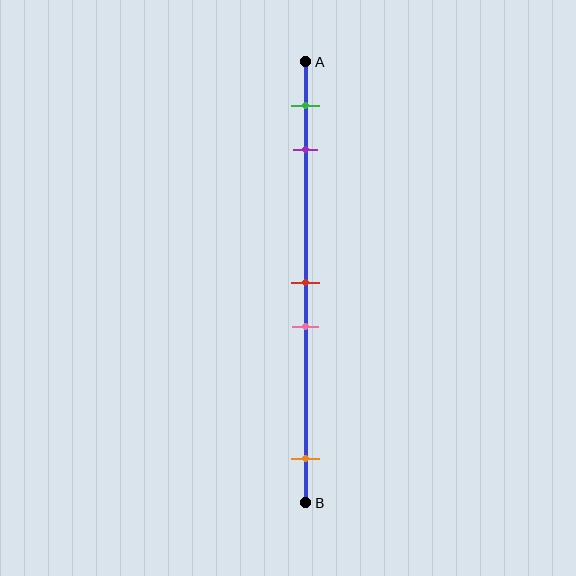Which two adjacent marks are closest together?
The red and pink marks are the closest adjacent pair.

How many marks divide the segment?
There are 5 marks dividing the segment.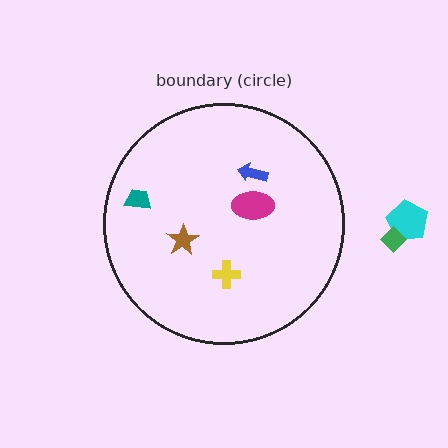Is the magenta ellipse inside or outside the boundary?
Inside.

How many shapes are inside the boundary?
5 inside, 2 outside.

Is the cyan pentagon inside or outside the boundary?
Outside.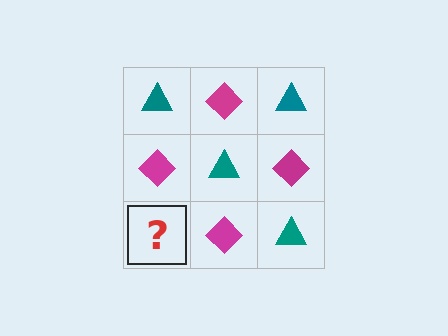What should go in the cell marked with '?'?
The missing cell should contain a teal triangle.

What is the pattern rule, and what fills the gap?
The rule is that it alternates teal triangle and magenta diamond in a checkerboard pattern. The gap should be filled with a teal triangle.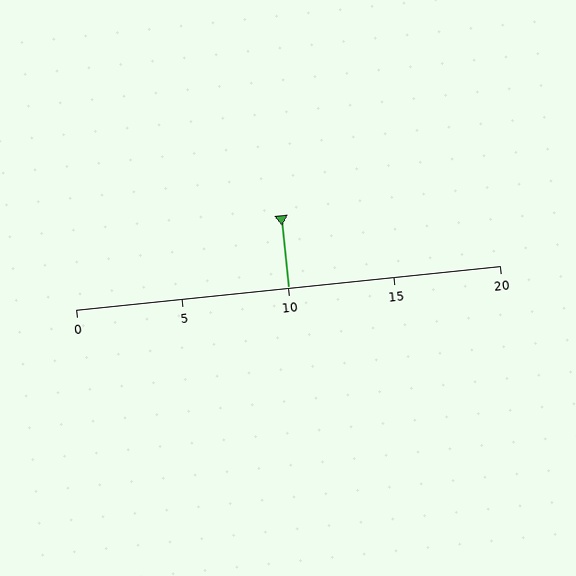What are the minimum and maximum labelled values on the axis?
The axis runs from 0 to 20.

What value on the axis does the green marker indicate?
The marker indicates approximately 10.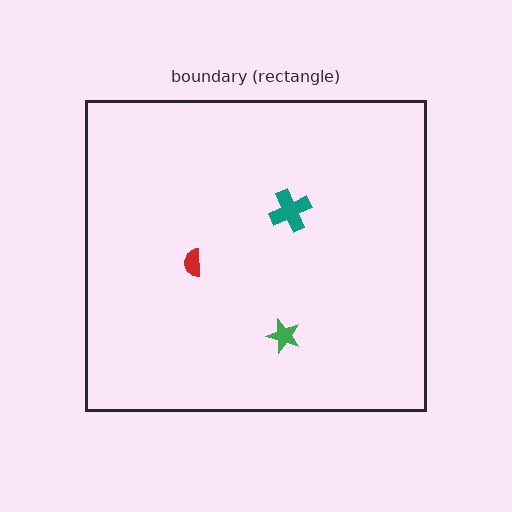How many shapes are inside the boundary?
3 inside, 0 outside.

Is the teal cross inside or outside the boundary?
Inside.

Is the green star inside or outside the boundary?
Inside.